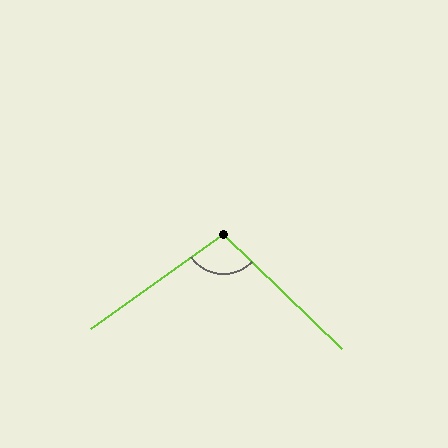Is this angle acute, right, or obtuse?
It is obtuse.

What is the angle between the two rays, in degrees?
Approximately 101 degrees.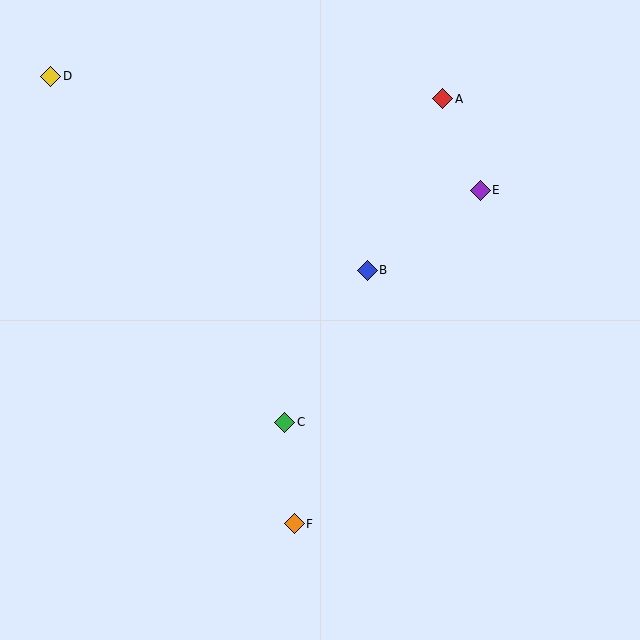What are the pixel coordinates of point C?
Point C is at (285, 422).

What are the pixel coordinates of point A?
Point A is at (443, 99).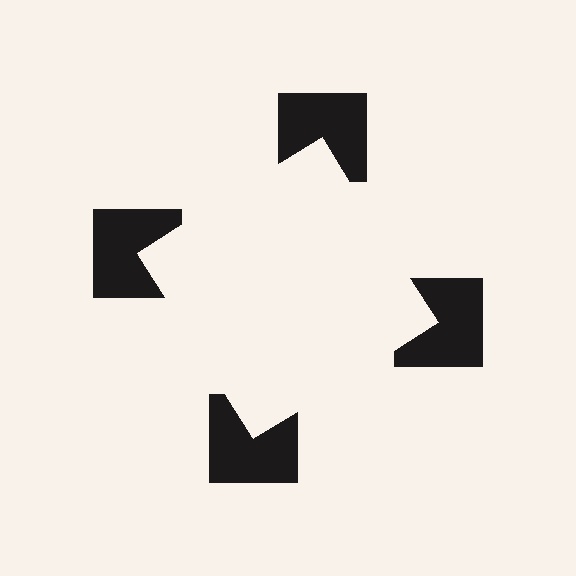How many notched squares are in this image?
There are 4 — one at each vertex of the illusory square.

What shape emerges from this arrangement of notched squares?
An illusory square — its edges are inferred from the aligned wedge cuts in the notched squares, not physically drawn.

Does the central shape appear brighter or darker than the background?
It typically appears slightly brighter than the background, even though no actual brightness change is drawn.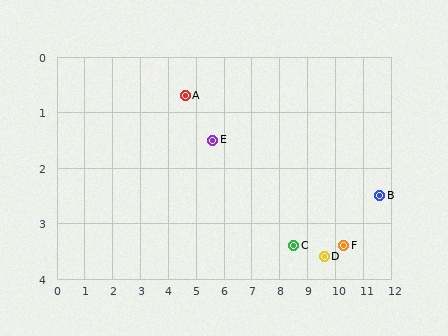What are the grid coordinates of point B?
Point B is at approximately (11.6, 2.5).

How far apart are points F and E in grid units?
Points F and E are about 5.1 grid units apart.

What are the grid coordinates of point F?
Point F is at approximately (10.3, 3.4).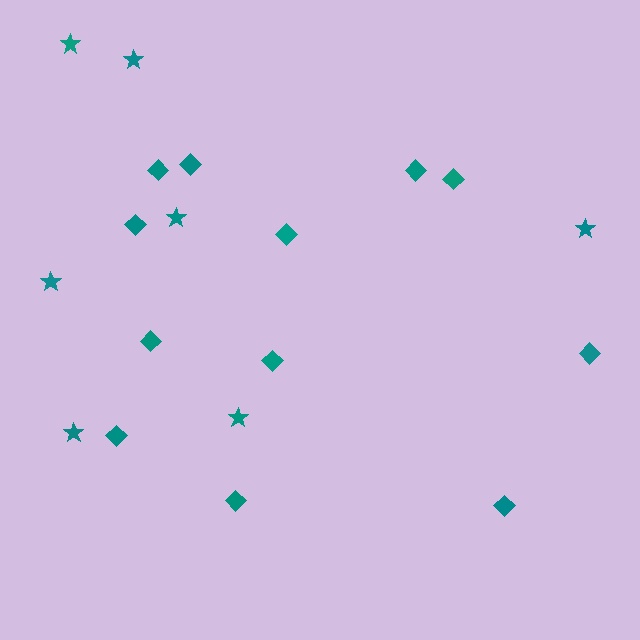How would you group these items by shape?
There are 2 groups: one group of diamonds (12) and one group of stars (7).